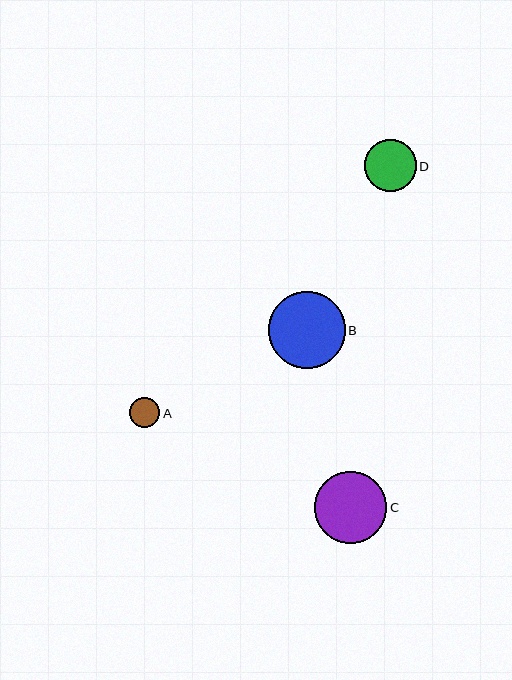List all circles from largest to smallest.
From largest to smallest: B, C, D, A.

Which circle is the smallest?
Circle A is the smallest with a size of approximately 30 pixels.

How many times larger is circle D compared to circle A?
Circle D is approximately 1.7 times the size of circle A.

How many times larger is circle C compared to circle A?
Circle C is approximately 2.4 times the size of circle A.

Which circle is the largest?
Circle B is the largest with a size of approximately 77 pixels.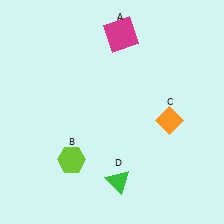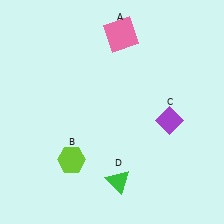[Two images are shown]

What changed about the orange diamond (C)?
In Image 1, C is orange. In Image 2, it changed to purple.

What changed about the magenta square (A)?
In Image 1, A is magenta. In Image 2, it changed to pink.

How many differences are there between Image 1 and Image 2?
There are 2 differences between the two images.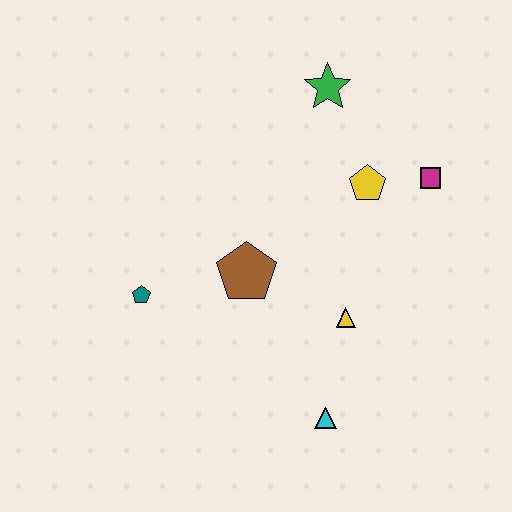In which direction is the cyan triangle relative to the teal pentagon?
The cyan triangle is to the right of the teal pentagon.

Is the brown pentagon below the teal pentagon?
No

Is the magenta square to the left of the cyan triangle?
No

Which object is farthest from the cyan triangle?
The green star is farthest from the cyan triangle.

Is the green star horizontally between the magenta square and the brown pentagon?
Yes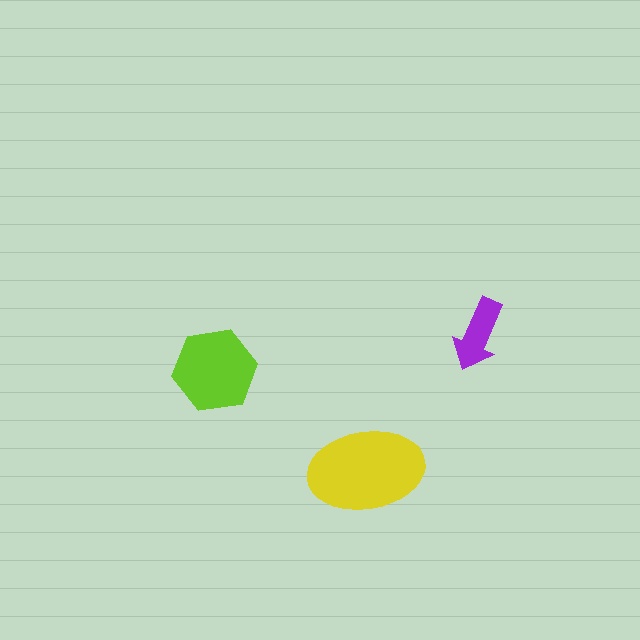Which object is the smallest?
The purple arrow.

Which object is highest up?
The purple arrow is topmost.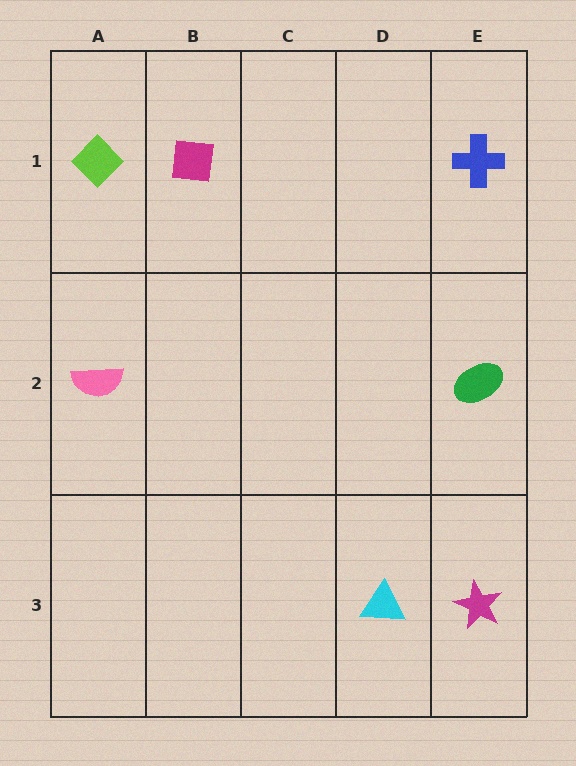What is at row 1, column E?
A blue cross.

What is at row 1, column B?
A magenta square.